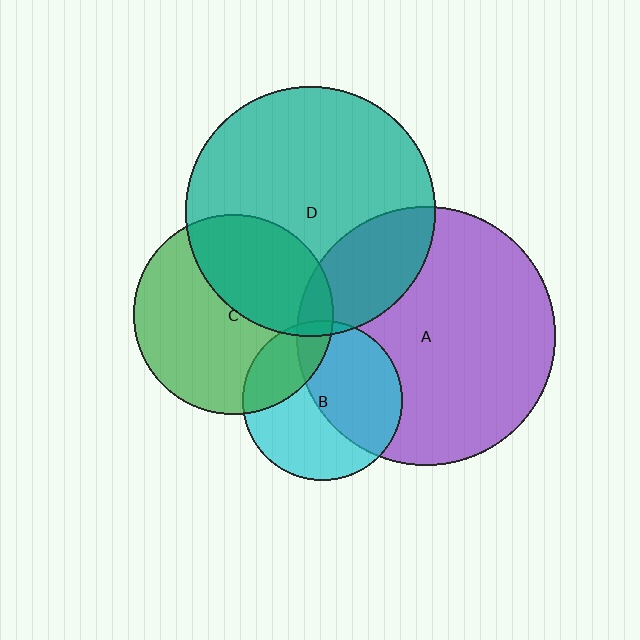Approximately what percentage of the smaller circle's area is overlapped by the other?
Approximately 10%.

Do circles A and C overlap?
Yes.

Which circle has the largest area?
Circle A (purple).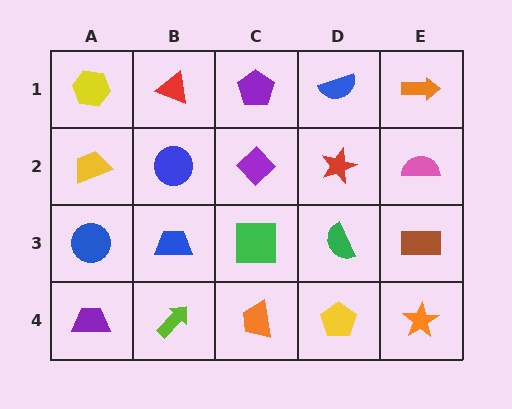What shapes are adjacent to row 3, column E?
A pink semicircle (row 2, column E), an orange star (row 4, column E), a green semicircle (row 3, column D).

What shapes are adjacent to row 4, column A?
A blue circle (row 3, column A), a lime arrow (row 4, column B).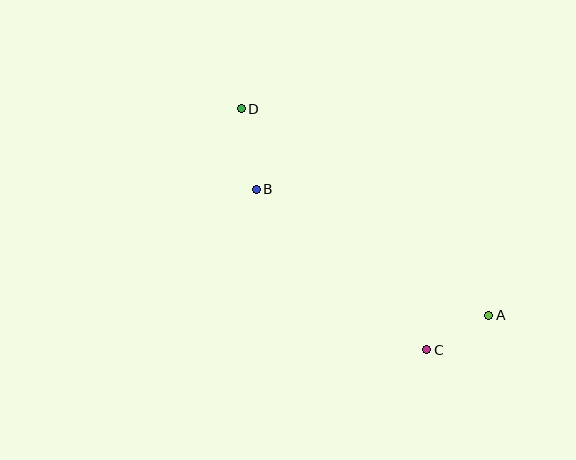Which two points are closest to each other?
Points A and C are closest to each other.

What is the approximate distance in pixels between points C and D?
The distance between C and D is approximately 304 pixels.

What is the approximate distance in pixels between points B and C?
The distance between B and C is approximately 234 pixels.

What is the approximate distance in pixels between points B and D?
The distance between B and D is approximately 82 pixels.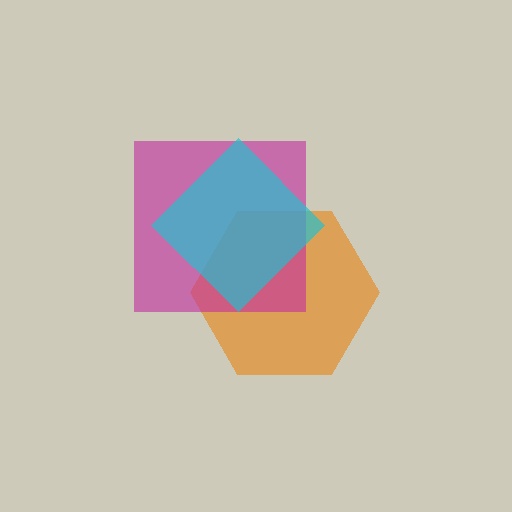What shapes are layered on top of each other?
The layered shapes are: an orange hexagon, a magenta square, a cyan diamond.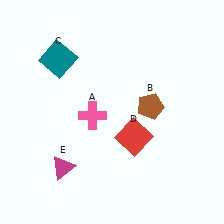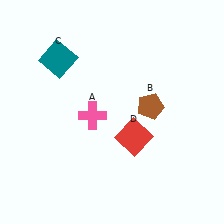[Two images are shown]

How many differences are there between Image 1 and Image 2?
There is 1 difference between the two images.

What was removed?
The magenta triangle (E) was removed in Image 2.